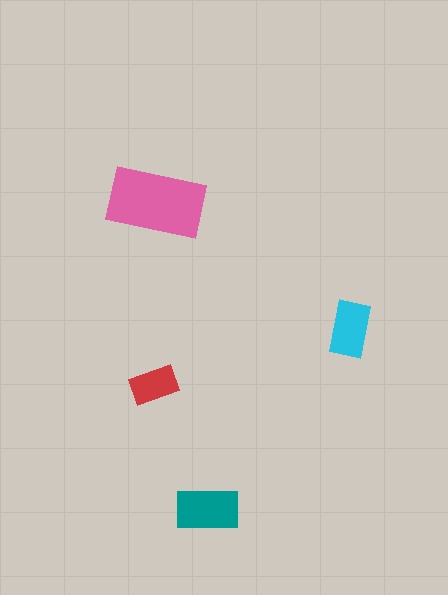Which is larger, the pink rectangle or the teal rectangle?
The pink one.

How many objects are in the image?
There are 4 objects in the image.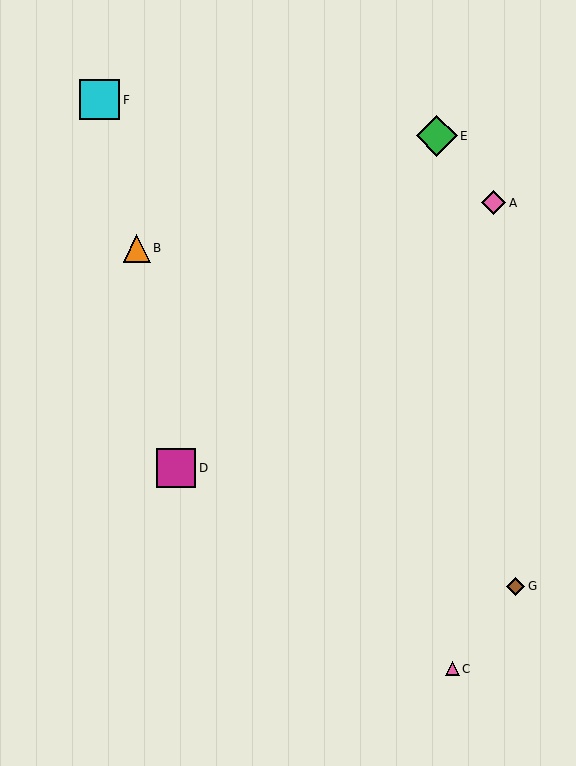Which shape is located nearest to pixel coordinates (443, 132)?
The green diamond (labeled E) at (437, 136) is nearest to that location.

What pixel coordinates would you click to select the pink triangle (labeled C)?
Click at (452, 669) to select the pink triangle C.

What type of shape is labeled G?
Shape G is a brown diamond.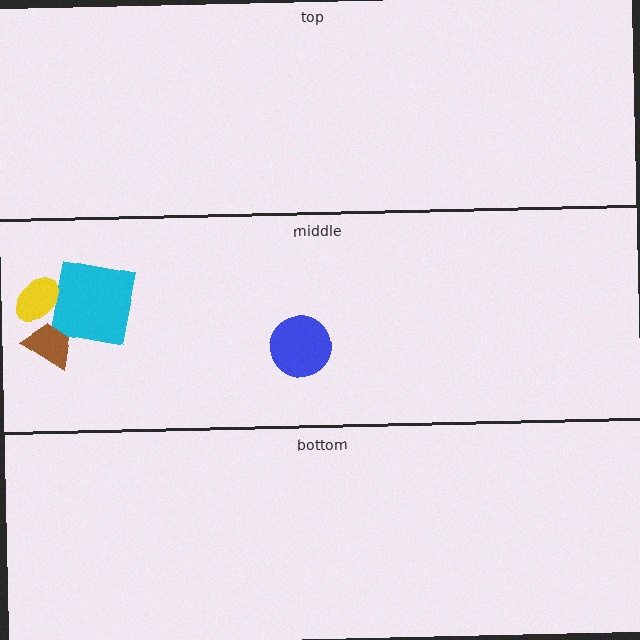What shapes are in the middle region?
The cyan square, the brown trapezoid, the yellow ellipse, the blue circle.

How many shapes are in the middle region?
4.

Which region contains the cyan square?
The middle region.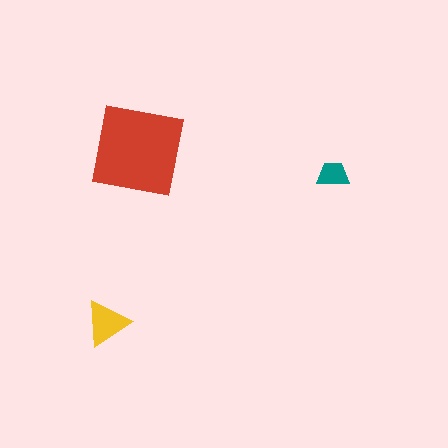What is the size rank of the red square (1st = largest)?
1st.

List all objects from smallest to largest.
The teal trapezoid, the yellow triangle, the red square.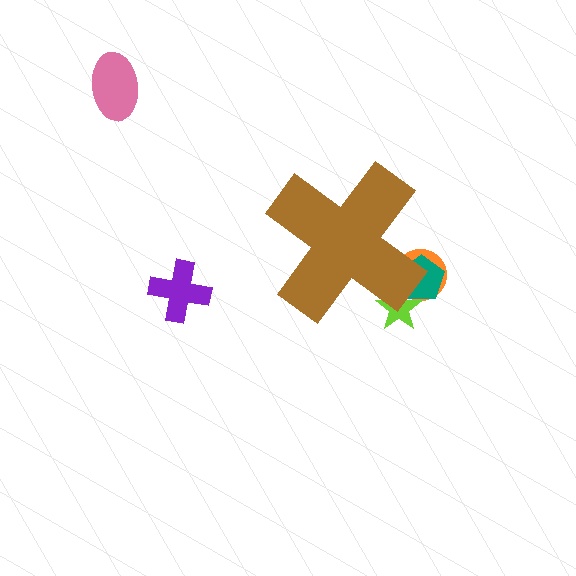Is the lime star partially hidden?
Yes, the lime star is partially hidden behind the brown cross.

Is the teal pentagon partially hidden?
Yes, the teal pentagon is partially hidden behind the brown cross.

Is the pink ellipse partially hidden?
No, the pink ellipse is fully visible.